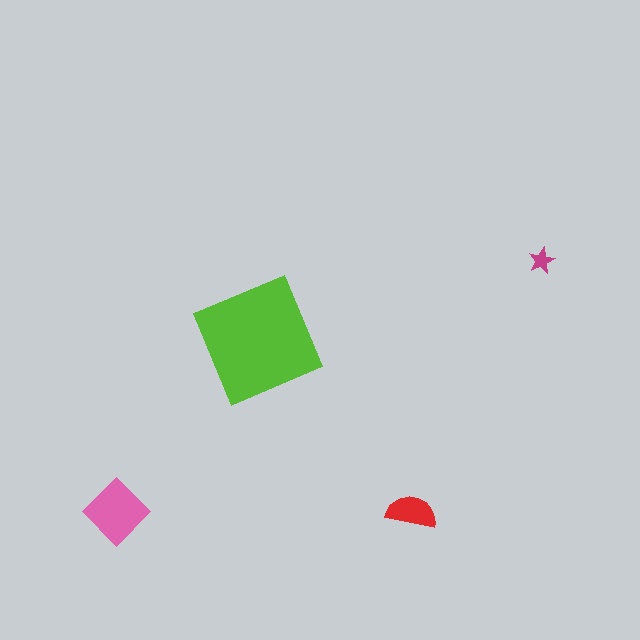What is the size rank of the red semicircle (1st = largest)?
3rd.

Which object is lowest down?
The pink diamond is bottommost.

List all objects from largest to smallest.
The lime square, the pink diamond, the red semicircle, the magenta star.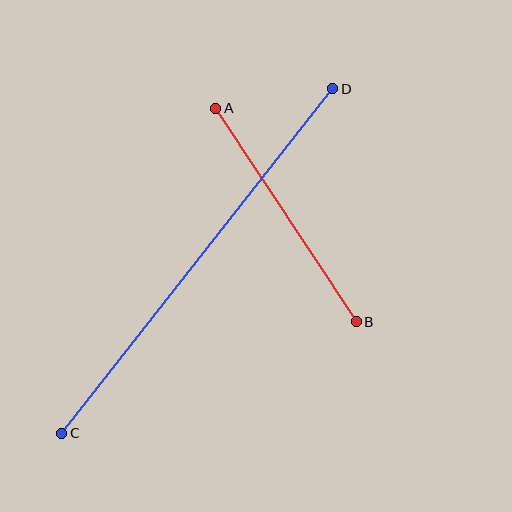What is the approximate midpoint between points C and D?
The midpoint is at approximately (197, 261) pixels.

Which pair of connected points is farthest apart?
Points C and D are farthest apart.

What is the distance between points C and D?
The distance is approximately 438 pixels.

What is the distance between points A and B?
The distance is approximately 256 pixels.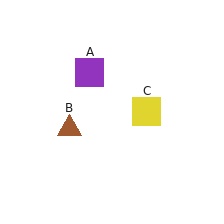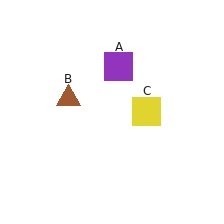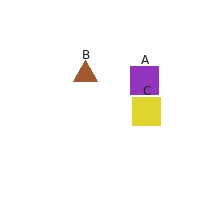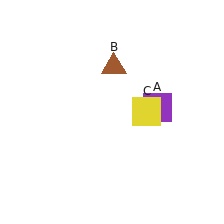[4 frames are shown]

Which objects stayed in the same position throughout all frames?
Yellow square (object C) remained stationary.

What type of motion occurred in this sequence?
The purple square (object A), brown triangle (object B) rotated clockwise around the center of the scene.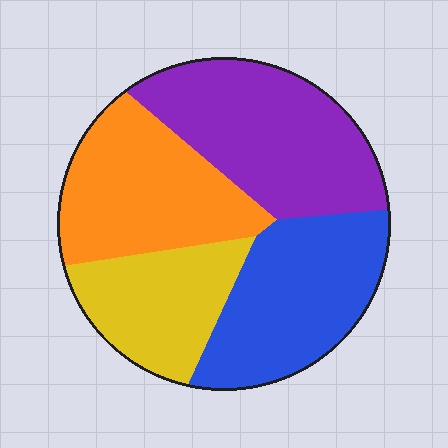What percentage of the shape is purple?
Purple covers about 30% of the shape.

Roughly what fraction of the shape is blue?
Blue takes up about one quarter (1/4) of the shape.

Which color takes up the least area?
Yellow, at roughly 20%.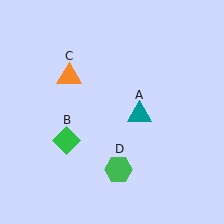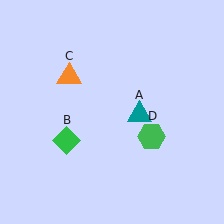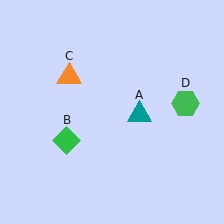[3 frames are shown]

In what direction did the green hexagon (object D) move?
The green hexagon (object D) moved up and to the right.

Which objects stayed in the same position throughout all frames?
Teal triangle (object A) and green diamond (object B) and orange triangle (object C) remained stationary.